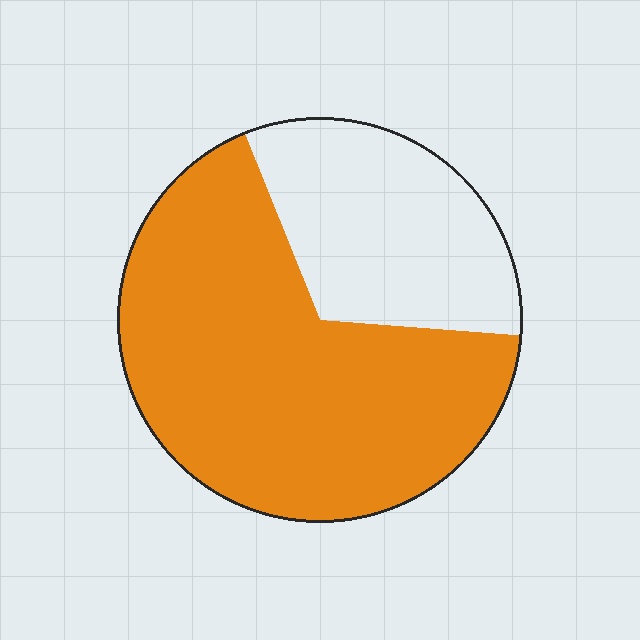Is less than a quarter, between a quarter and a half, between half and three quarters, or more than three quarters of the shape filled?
Between half and three quarters.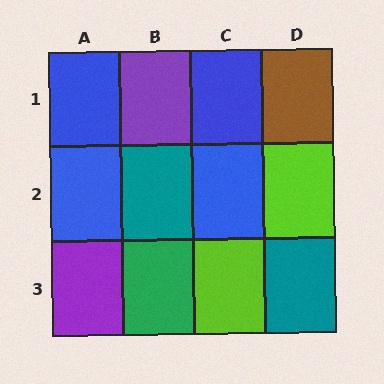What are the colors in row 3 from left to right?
Purple, green, lime, teal.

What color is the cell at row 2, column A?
Blue.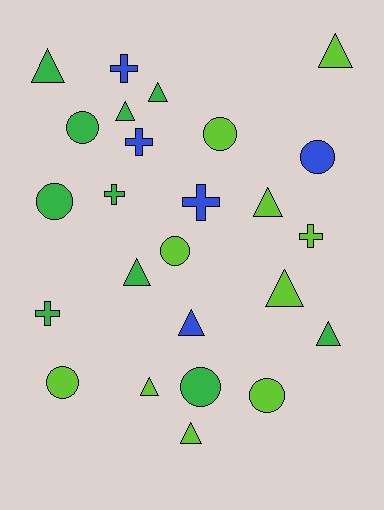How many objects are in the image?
There are 25 objects.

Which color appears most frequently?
Green, with 10 objects.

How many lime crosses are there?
There is 1 lime cross.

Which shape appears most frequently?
Triangle, with 11 objects.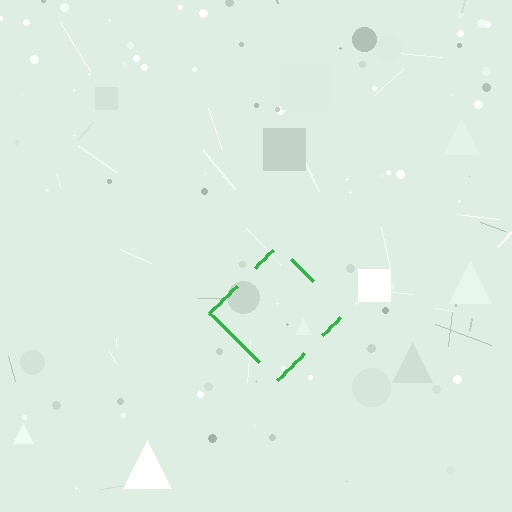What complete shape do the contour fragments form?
The contour fragments form a diamond.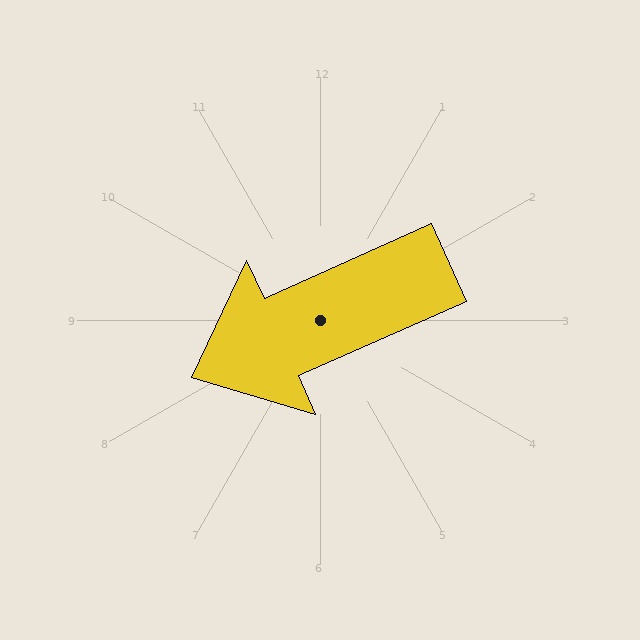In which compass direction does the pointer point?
Southwest.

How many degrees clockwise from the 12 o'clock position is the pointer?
Approximately 246 degrees.